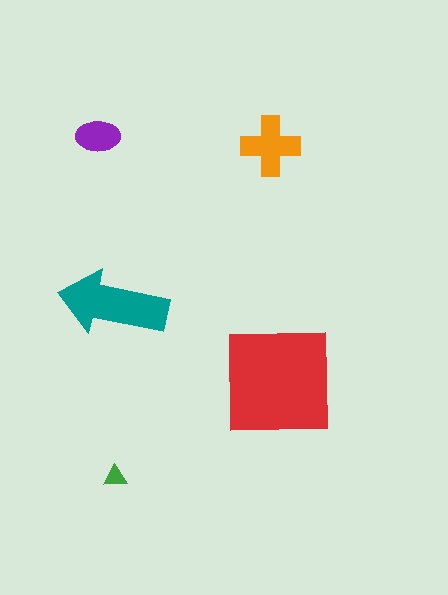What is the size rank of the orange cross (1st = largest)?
3rd.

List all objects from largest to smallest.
The red square, the teal arrow, the orange cross, the purple ellipse, the green triangle.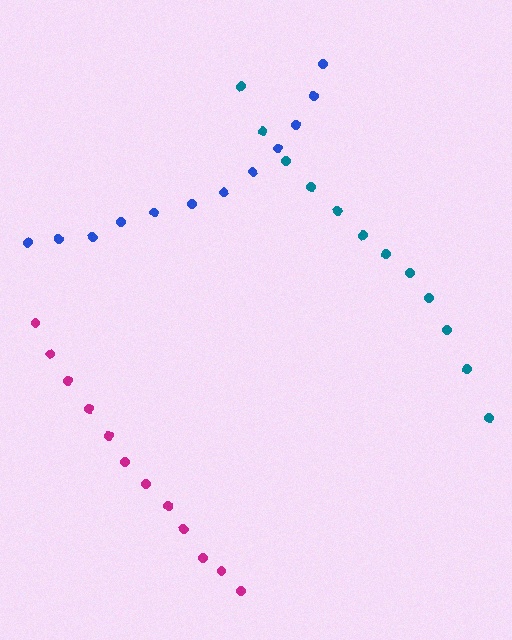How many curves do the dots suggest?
There are 3 distinct paths.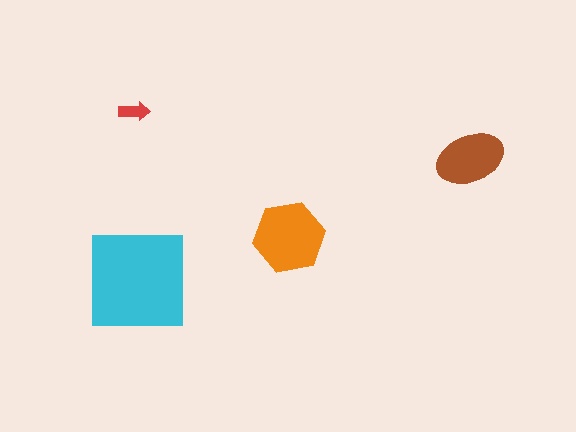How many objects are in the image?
There are 4 objects in the image.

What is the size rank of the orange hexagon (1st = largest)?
2nd.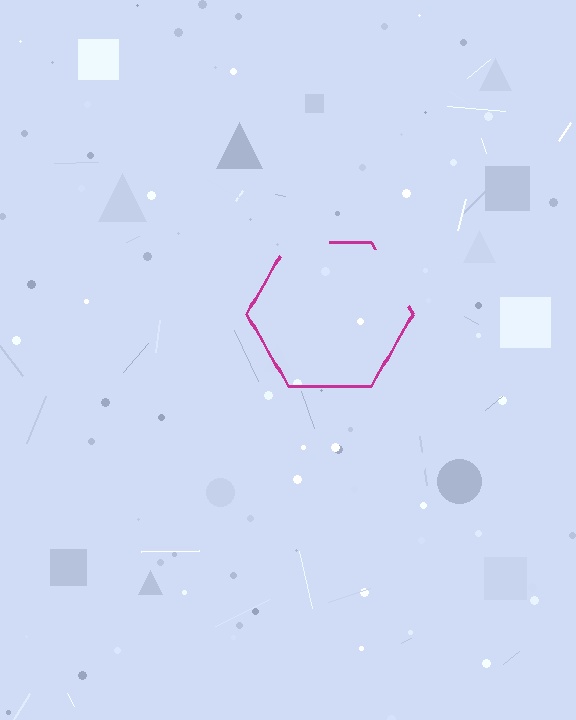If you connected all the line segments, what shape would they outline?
They would outline a hexagon.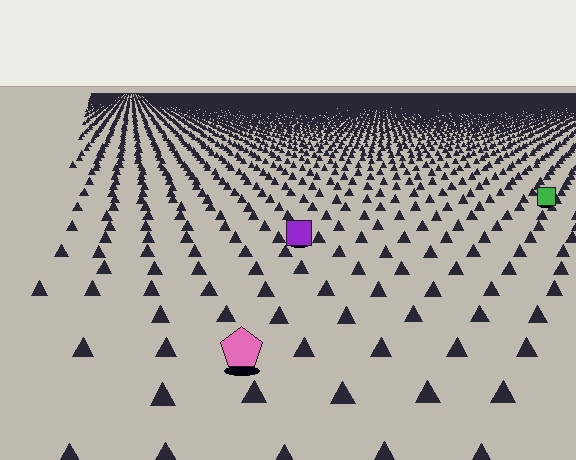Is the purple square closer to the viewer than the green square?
Yes. The purple square is closer — you can tell from the texture gradient: the ground texture is coarser near it.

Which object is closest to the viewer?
The pink pentagon is closest. The texture marks near it are larger and more spread out.